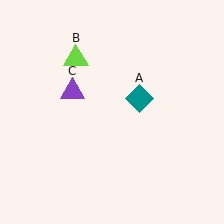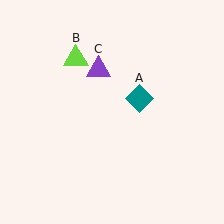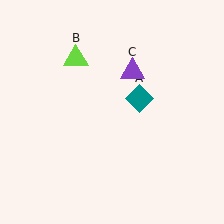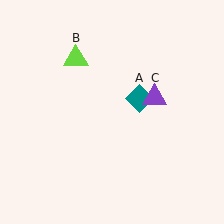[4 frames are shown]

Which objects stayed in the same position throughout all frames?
Teal diamond (object A) and lime triangle (object B) remained stationary.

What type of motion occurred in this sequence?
The purple triangle (object C) rotated clockwise around the center of the scene.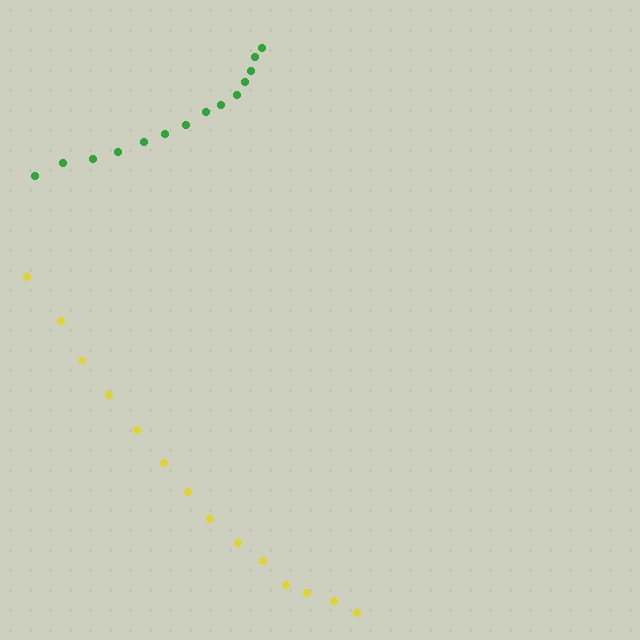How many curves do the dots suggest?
There are 2 distinct paths.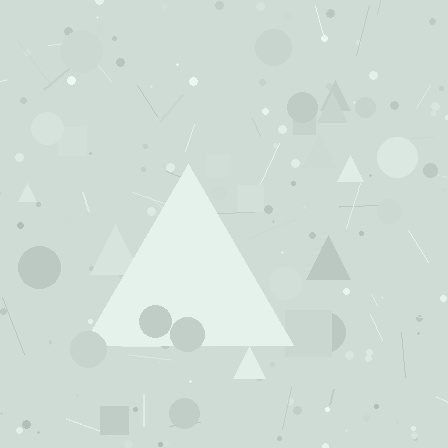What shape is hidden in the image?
A triangle is hidden in the image.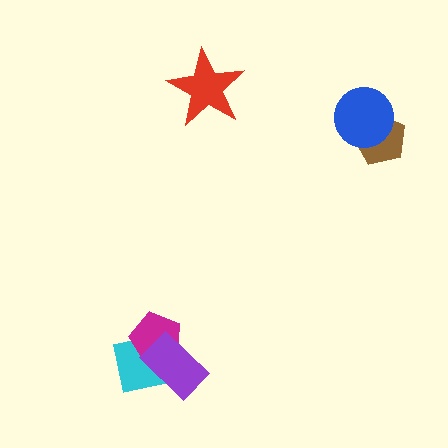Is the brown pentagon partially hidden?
Yes, it is partially covered by another shape.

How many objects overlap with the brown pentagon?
1 object overlaps with the brown pentagon.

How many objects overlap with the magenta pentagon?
2 objects overlap with the magenta pentagon.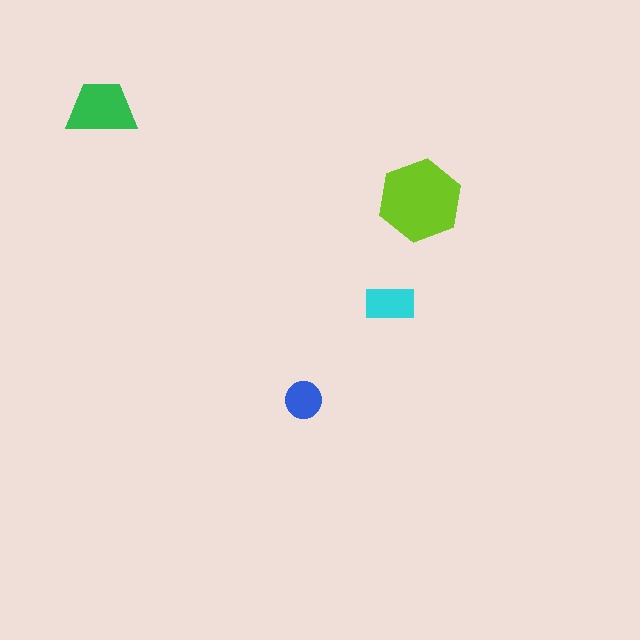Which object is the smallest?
The blue circle.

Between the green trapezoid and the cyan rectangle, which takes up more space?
The green trapezoid.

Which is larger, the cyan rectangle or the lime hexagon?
The lime hexagon.